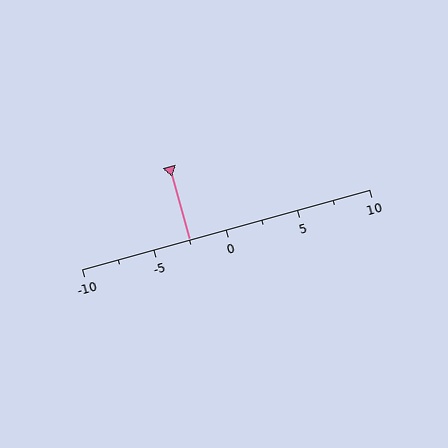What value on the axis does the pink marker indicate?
The marker indicates approximately -2.5.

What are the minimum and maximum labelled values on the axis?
The axis runs from -10 to 10.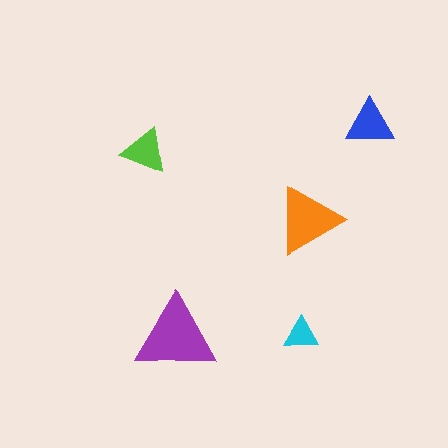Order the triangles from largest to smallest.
the purple one, the orange one, the blue one, the lime one, the cyan one.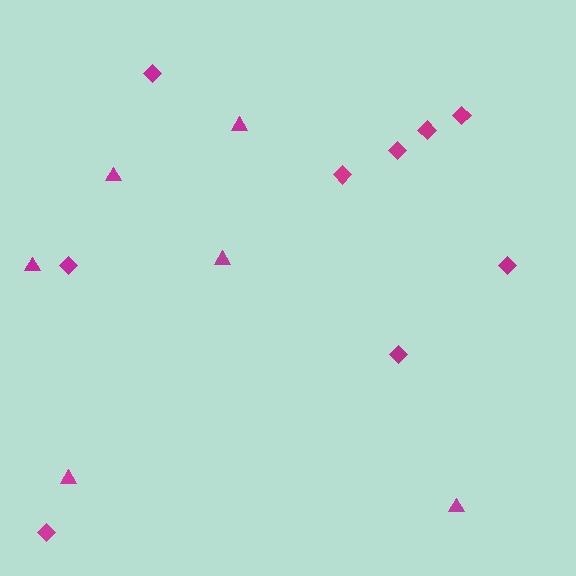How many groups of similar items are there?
There are 2 groups: one group of diamonds (9) and one group of triangles (6).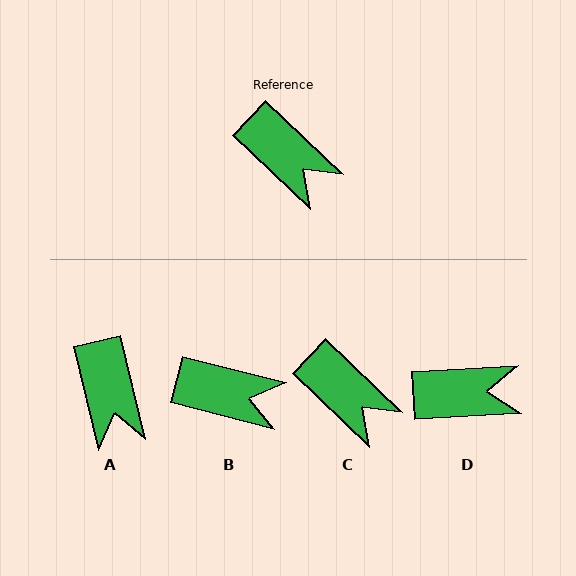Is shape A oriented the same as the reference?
No, it is off by about 33 degrees.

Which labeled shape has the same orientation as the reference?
C.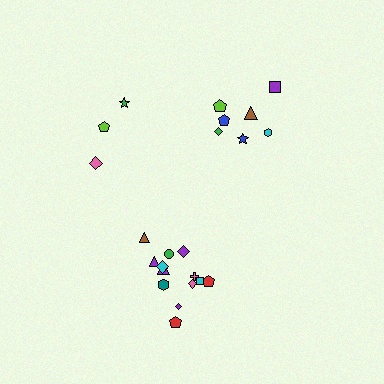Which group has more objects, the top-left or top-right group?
The top-right group.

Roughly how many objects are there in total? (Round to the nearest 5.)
Roughly 25 objects in total.